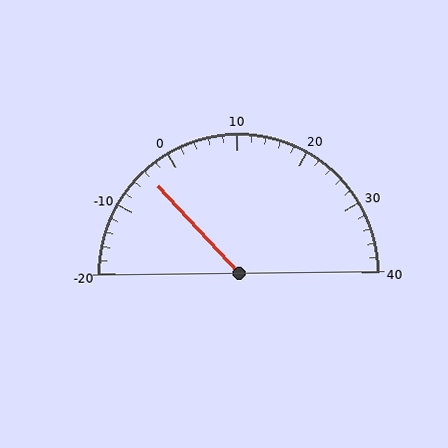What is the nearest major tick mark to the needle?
The nearest major tick mark is 0.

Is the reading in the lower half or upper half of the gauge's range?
The reading is in the lower half of the range (-20 to 40).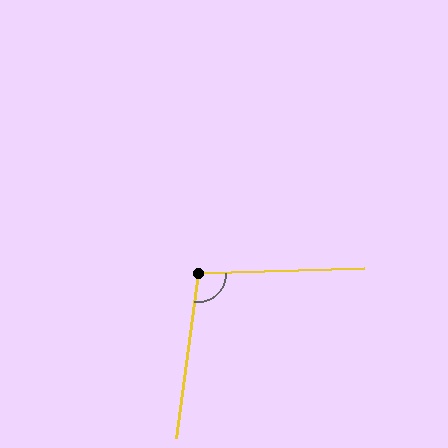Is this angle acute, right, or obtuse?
It is obtuse.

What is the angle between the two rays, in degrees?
Approximately 99 degrees.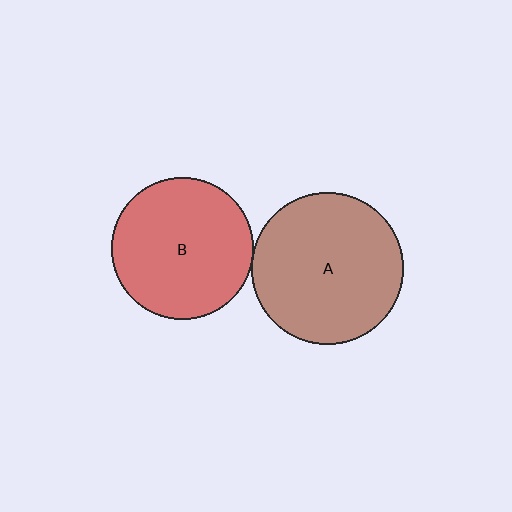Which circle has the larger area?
Circle A (brown).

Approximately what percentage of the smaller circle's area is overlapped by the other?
Approximately 5%.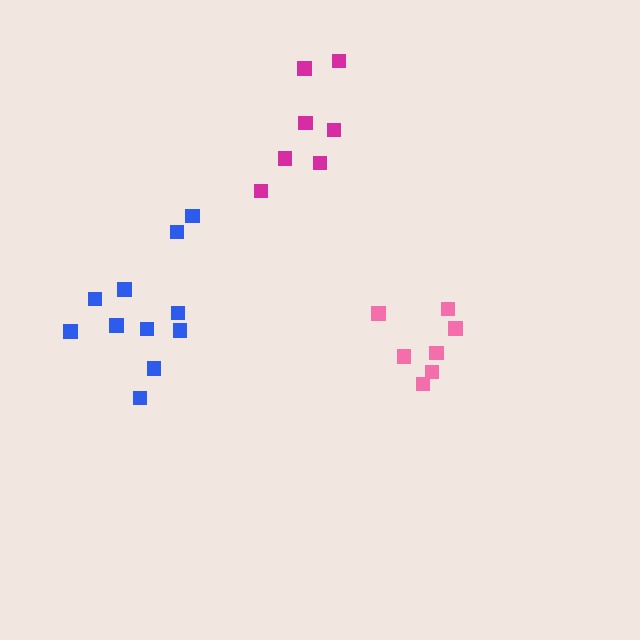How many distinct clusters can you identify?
There are 3 distinct clusters.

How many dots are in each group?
Group 1: 7 dots, Group 2: 7 dots, Group 3: 11 dots (25 total).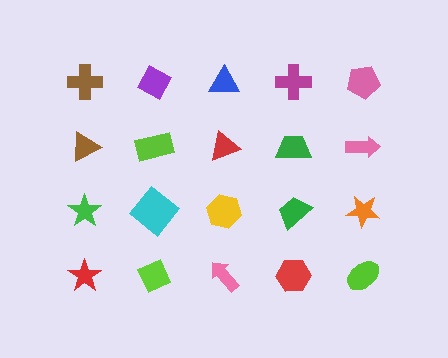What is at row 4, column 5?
A lime ellipse.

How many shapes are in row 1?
5 shapes.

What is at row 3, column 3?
A yellow hexagon.